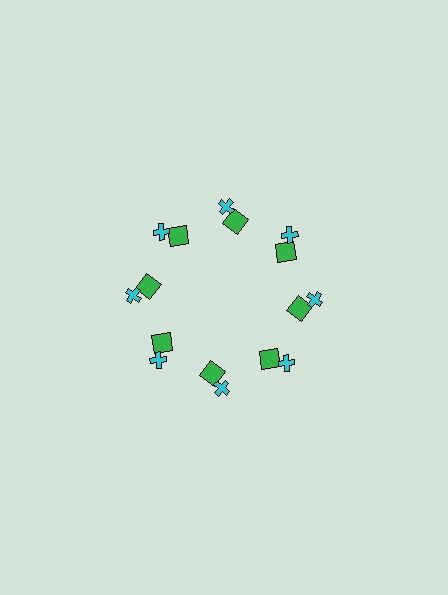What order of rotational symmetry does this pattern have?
This pattern has 8-fold rotational symmetry.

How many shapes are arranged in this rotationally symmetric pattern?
There are 16 shapes, arranged in 8 groups of 2.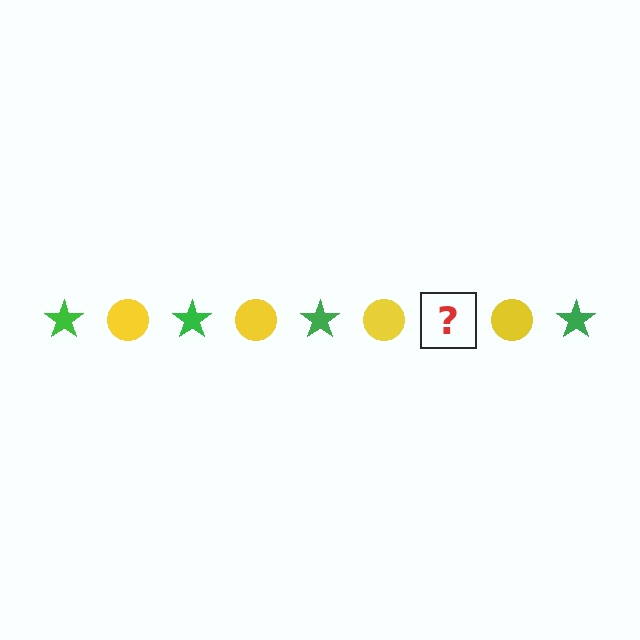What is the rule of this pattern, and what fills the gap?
The rule is that the pattern alternates between green star and yellow circle. The gap should be filled with a green star.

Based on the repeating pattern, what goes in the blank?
The blank should be a green star.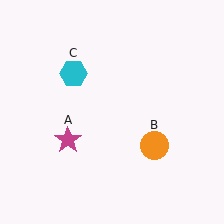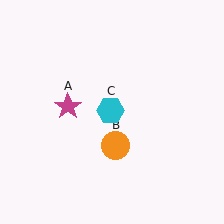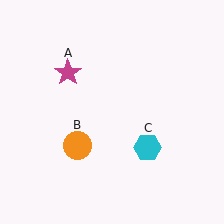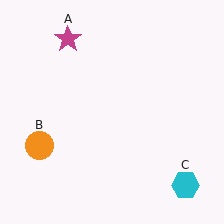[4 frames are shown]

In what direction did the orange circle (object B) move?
The orange circle (object B) moved left.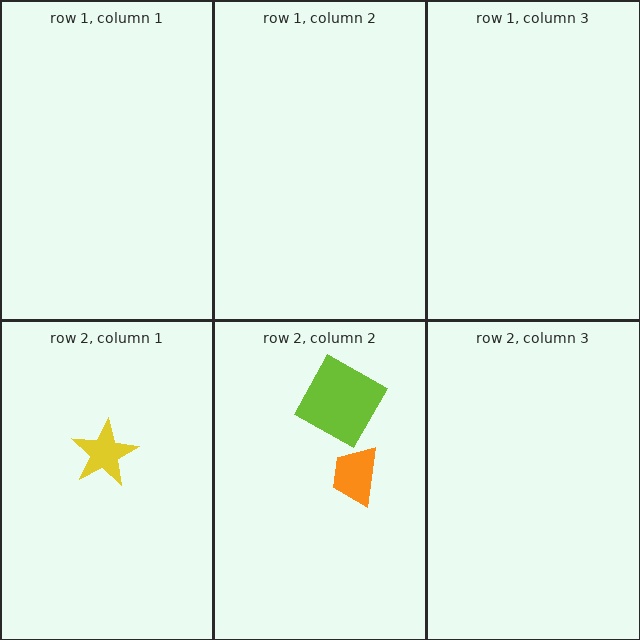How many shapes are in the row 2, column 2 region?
2.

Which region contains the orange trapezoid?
The row 2, column 2 region.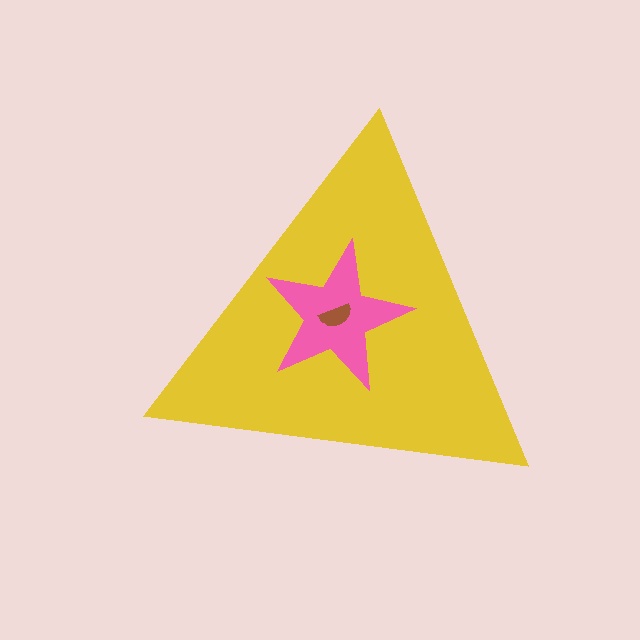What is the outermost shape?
The yellow triangle.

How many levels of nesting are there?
3.